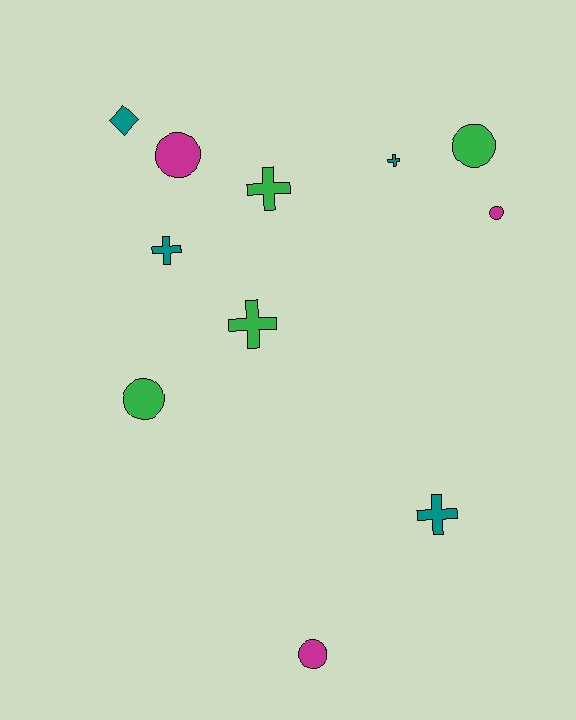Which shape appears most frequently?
Cross, with 5 objects.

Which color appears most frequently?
Teal, with 4 objects.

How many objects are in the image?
There are 11 objects.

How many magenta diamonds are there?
There are no magenta diamonds.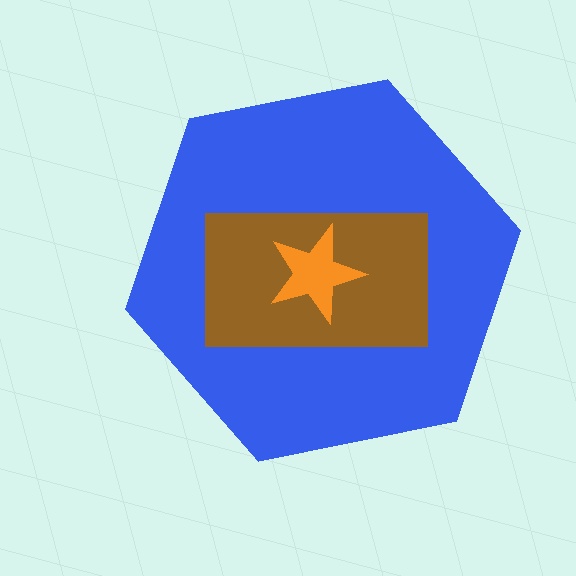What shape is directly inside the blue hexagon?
The brown rectangle.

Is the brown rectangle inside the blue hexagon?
Yes.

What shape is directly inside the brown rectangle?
The orange star.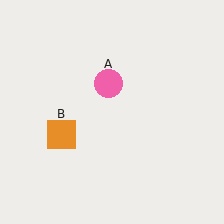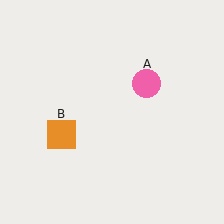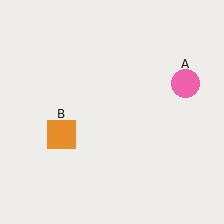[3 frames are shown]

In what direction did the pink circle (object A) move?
The pink circle (object A) moved right.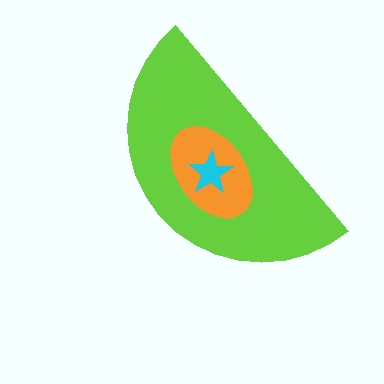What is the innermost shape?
The cyan star.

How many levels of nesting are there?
3.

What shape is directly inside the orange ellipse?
The cyan star.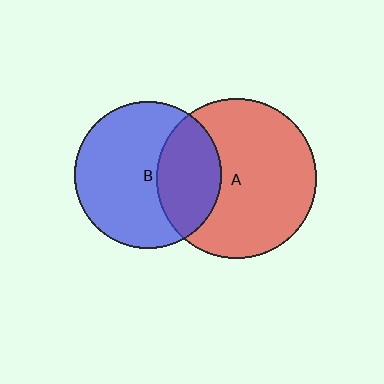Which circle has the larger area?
Circle A (red).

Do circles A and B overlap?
Yes.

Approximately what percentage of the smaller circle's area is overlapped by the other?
Approximately 35%.